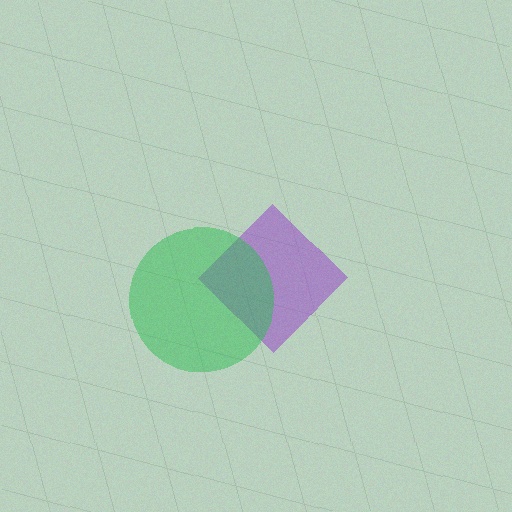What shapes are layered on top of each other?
The layered shapes are: a purple diamond, a green circle.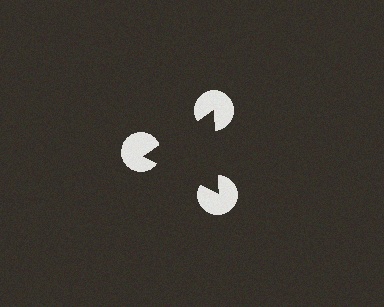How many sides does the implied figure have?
3 sides.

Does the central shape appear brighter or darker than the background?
It typically appears slightly darker than the background, even though no actual brightness change is drawn.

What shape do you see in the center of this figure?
An illusory triangle — its edges are inferred from the aligned wedge cuts in the pac-man discs, not physically drawn.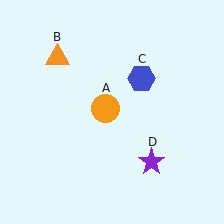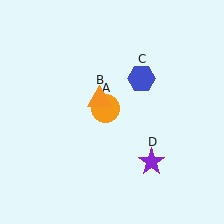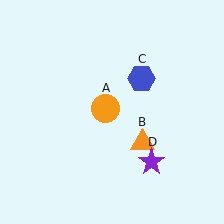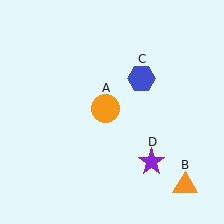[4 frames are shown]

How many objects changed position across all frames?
1 object changed position: orange triangle (object B).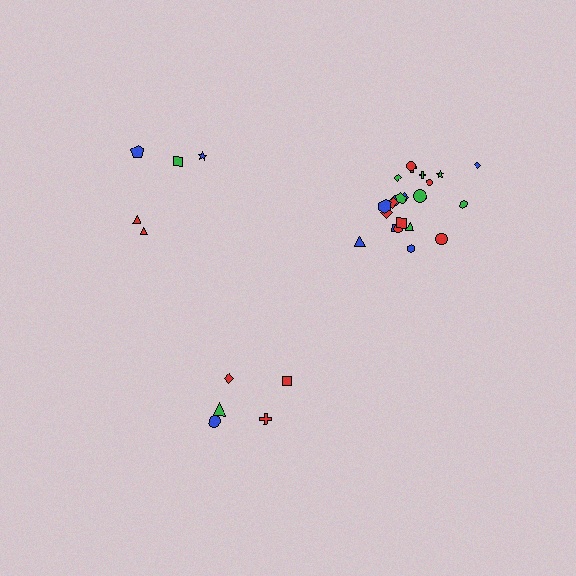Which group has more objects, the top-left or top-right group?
The top-right group.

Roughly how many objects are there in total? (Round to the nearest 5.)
Roughly 30 objects in total.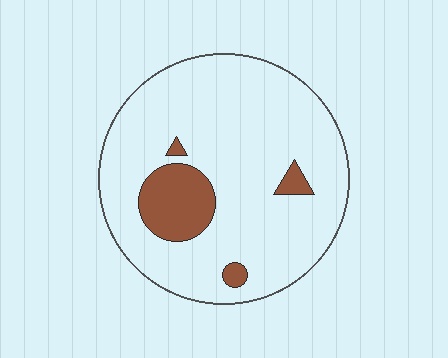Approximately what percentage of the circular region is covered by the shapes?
Approximately 15%.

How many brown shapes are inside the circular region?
4.